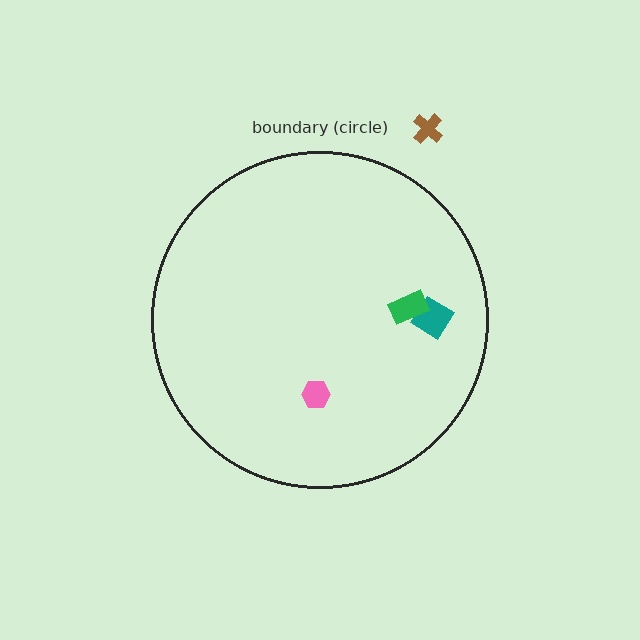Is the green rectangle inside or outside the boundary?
Inside.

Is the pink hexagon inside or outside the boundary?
Inside.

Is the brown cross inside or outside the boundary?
Outside.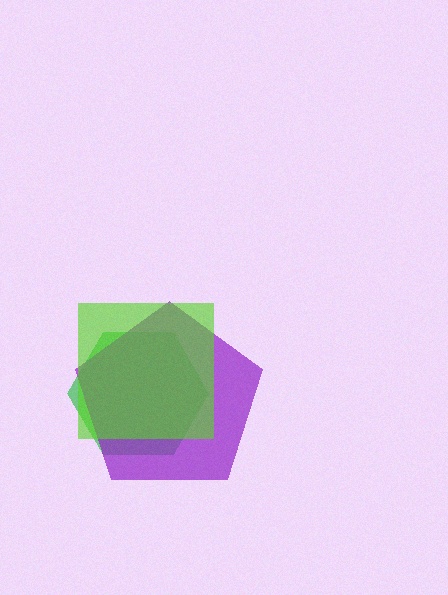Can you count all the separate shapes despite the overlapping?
Yes, there are 3 separate shapes.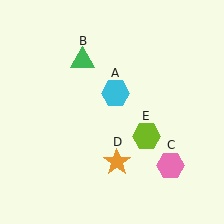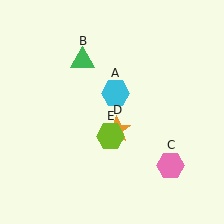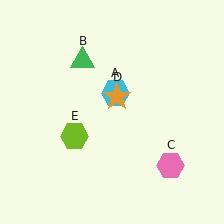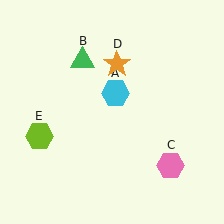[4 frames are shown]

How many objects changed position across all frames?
2 objects changed position: orange star (object D), lime hexagon (object E).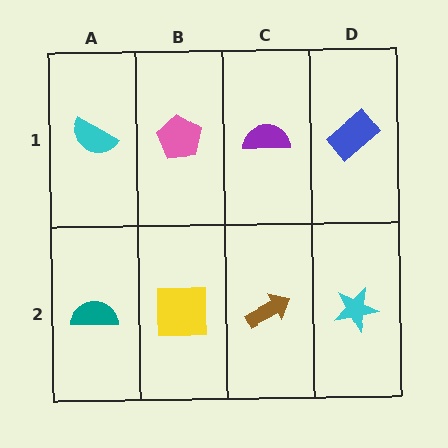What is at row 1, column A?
A cyan semicircle.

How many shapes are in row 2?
4 shapes.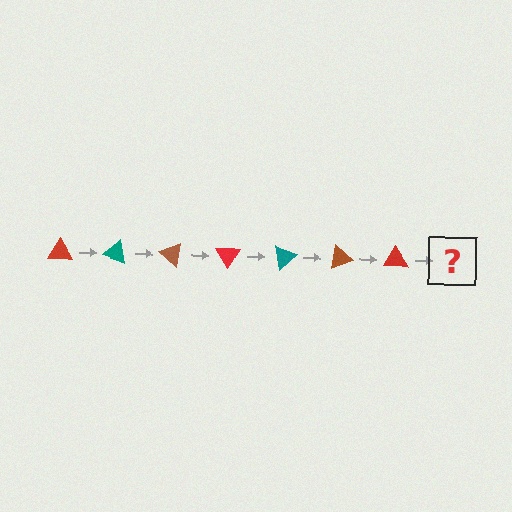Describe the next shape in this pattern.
It should be a teal triangle, rotated 140 degrees from the start.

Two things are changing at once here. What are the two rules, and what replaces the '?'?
The two rules are that it rotates 20 degrees each step and the color cycles through red, teal, and brown. The '?' should be a teal triangle, rotated 140 degrees from the start.